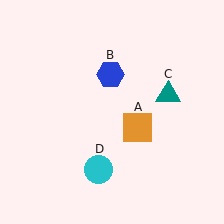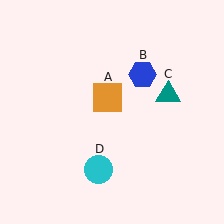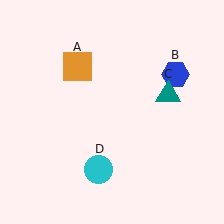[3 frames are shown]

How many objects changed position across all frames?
2 objects changed position: orange square (object A), blue hexagon (object B).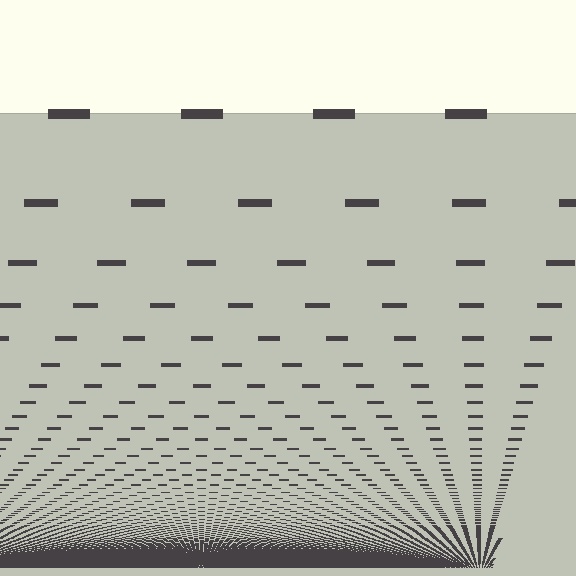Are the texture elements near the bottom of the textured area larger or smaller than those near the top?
Smaller. The gradient is inverted — elements near the bottom are smaller and denser.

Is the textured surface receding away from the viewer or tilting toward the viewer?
The surface appears to tilt toward the viewer. Texture elements get larger and sparser toward the top.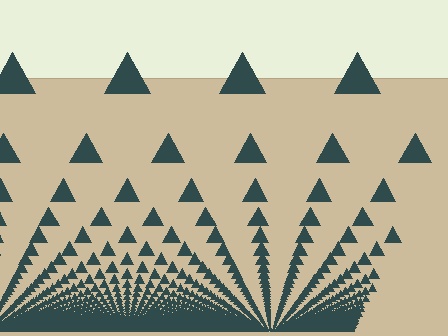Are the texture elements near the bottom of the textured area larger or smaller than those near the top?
Smaller. The gradient is inverted — elements near the bottom are smaller and denser.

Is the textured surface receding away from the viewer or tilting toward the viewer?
The surface appears to tilt toward the viewer. Texture elements get larger and sparser toward the top.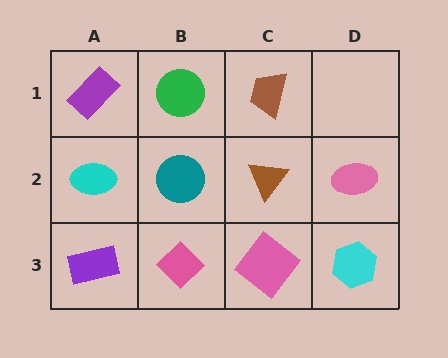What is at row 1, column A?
A purple rectangle.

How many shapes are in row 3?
4 shapes.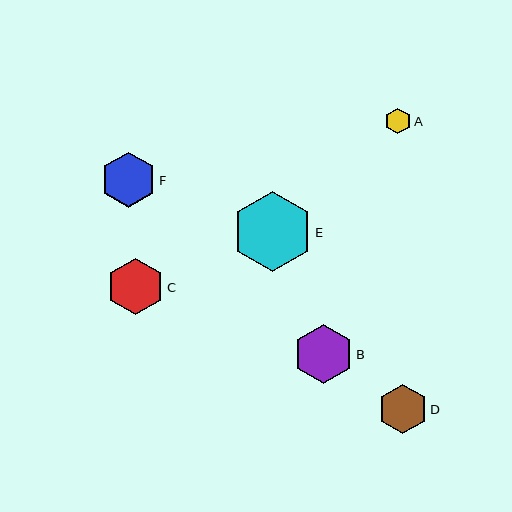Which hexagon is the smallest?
Hexagon A is the smallest with a size of approximately 25 pixels.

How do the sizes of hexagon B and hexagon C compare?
Hexagon B and hexagon C are approximately the same size.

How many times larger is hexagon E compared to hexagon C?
Hexagon E is approximately 1.4 times the size of hexagon C.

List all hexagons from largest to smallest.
From largest to smallest: E, B, C, F, D, A.